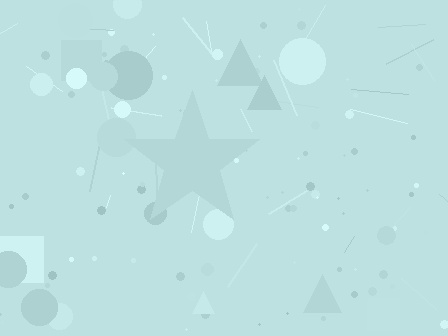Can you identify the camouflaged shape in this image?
The camouflaged shape is a star.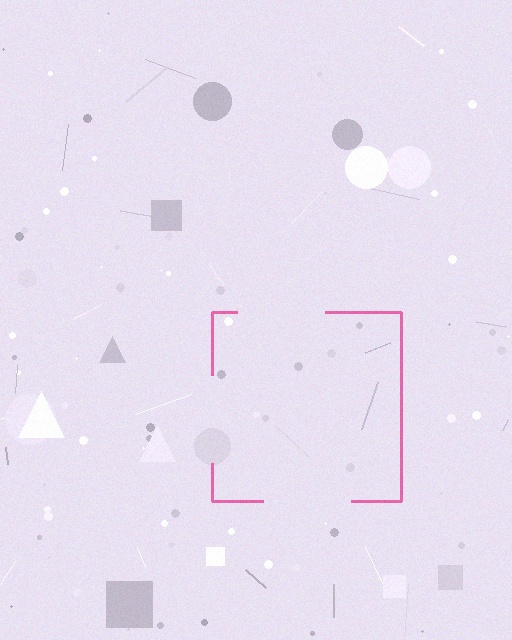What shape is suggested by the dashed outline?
The dashed outline suggests a square.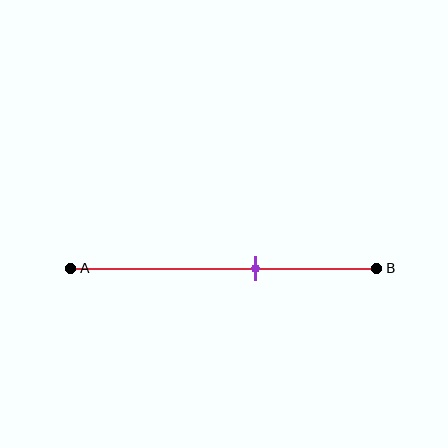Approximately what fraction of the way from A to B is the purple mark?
The purple mark is approximately 60% of the way from A to B.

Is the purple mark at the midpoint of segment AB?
No, the mark is at about 60% from A, not at the 50% midpoint.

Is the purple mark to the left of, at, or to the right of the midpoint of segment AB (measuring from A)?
The purple mark is to the right of the midpoint of segment AB.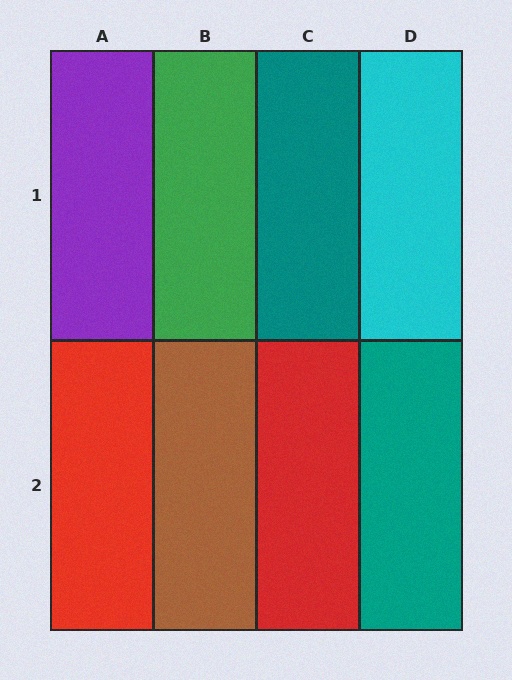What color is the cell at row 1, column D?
Cyan.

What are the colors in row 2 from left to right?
Red, brown, red, teal.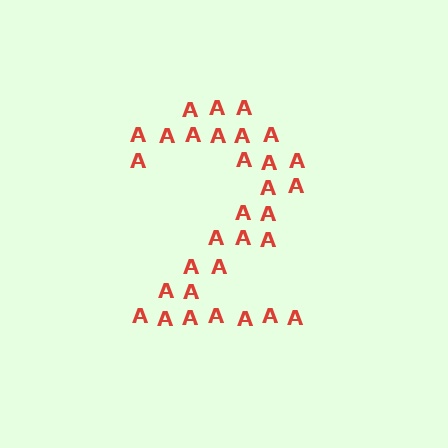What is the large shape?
The large shape is the digit 2.